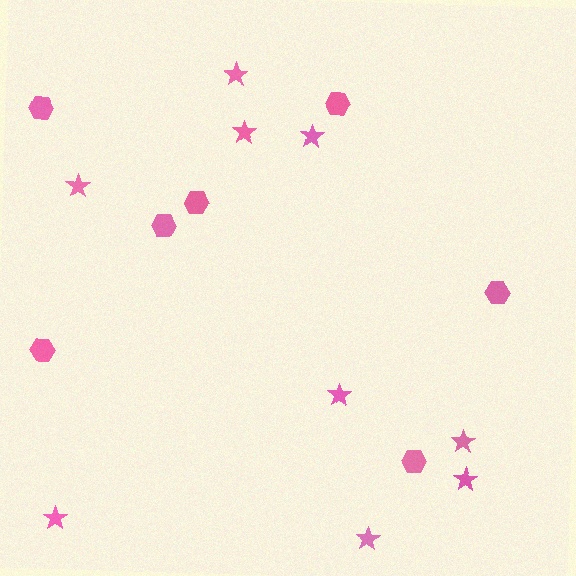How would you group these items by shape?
There are 2 groups: one group of stars (9) and one group of hexagons (7).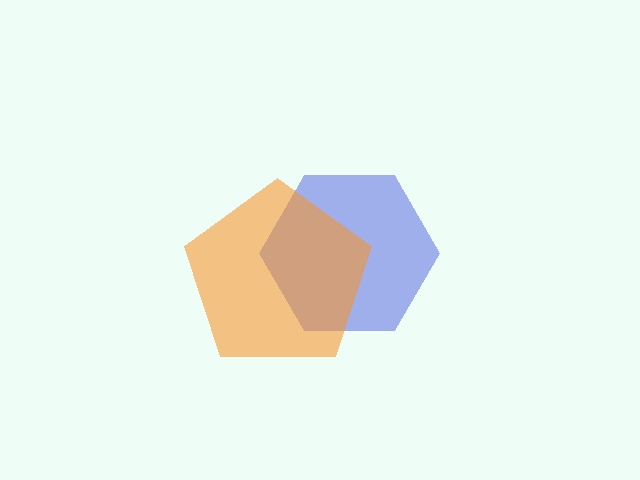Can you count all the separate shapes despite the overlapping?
Yes, there are 2 separate shapes.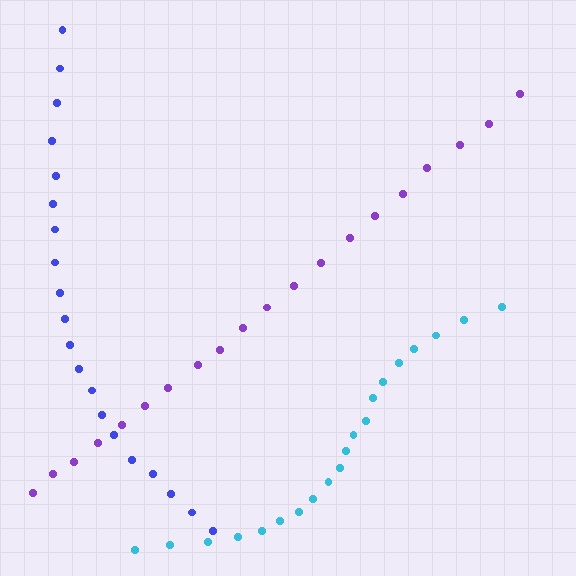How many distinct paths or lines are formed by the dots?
There are 3 distinct paths.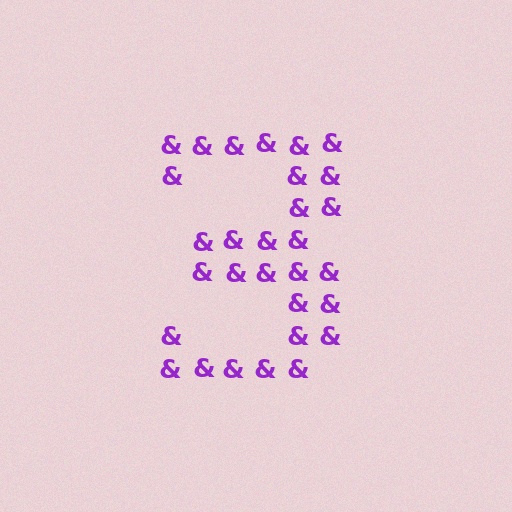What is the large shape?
The large shape is the digit 3.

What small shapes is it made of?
It is made of small ampersands.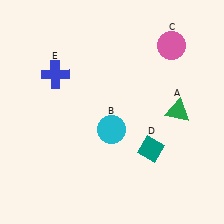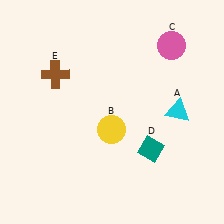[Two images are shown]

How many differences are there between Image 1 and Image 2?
There are 3 differences between the two images.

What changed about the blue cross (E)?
In Image 1, E is blue. In Image 2, it changed to brown.